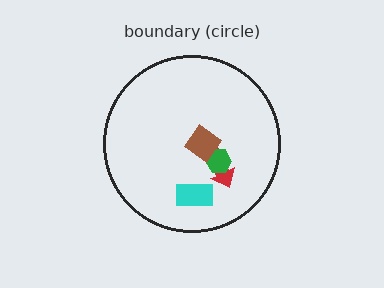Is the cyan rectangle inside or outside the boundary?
Inside.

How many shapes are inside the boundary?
4 inside, 0 outside.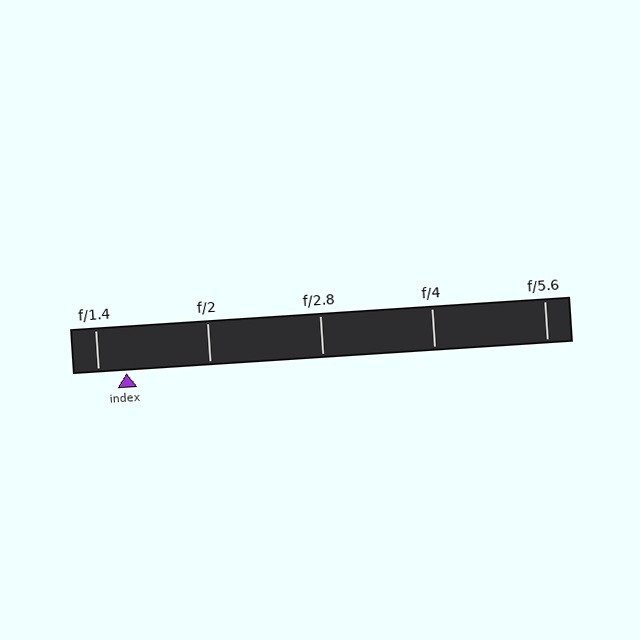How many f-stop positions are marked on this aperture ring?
There are 5 f-stop positions marked.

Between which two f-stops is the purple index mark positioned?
The index mark is between f/1.4 and f/2.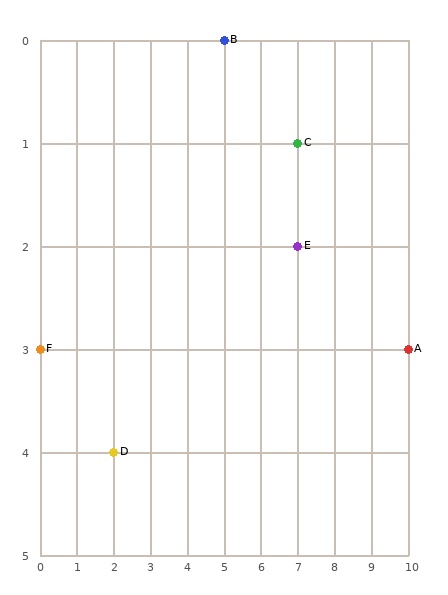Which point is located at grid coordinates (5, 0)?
Point B is at (5, 0).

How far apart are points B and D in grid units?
Points B and D are 3 columns and 4 rows apart (about 5.0 grid units diagonally).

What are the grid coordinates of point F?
Point F is at grid coordinates (0, 3).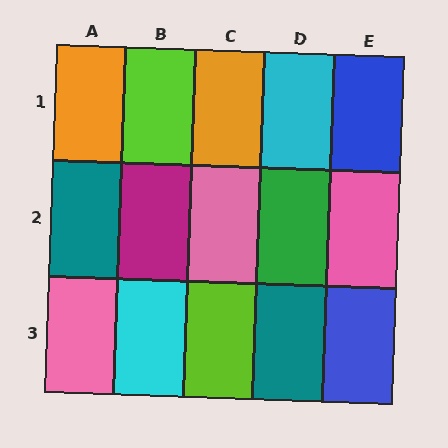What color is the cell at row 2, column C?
Pink.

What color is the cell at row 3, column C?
Lime.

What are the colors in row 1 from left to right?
Orange, lime, orange, cyan, blue.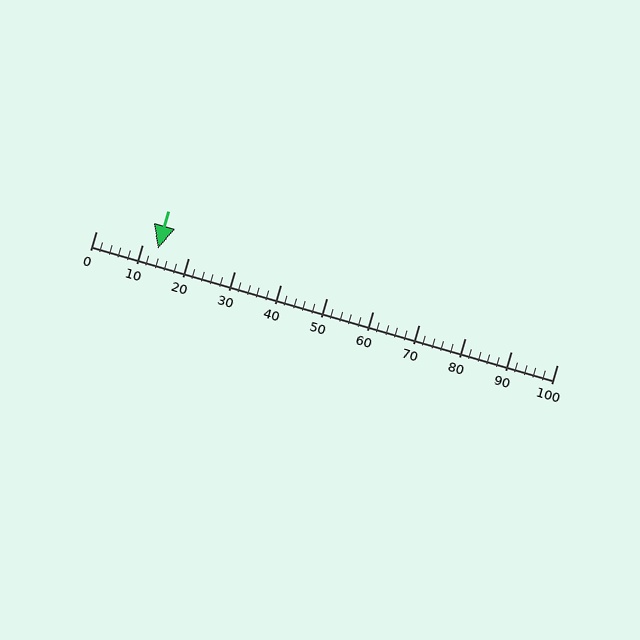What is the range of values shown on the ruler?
The ruler shows values from 0 to 100.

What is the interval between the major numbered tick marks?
The major tick marks are spaced 10 units apart.